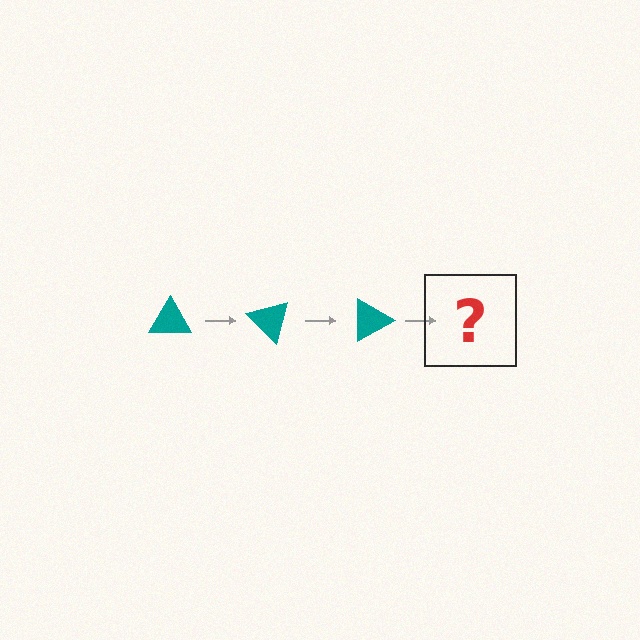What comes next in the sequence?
The next element should be a teal triangle rotated 135 degrees.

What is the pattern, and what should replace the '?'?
The pattern is that the triangle rotates 45 degrees each step. The '?' should be a teal triangle rotated 135 degrees.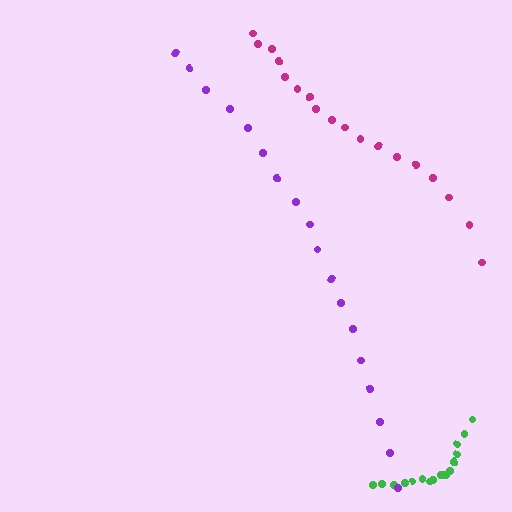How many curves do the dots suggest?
There are 3 distinct paths.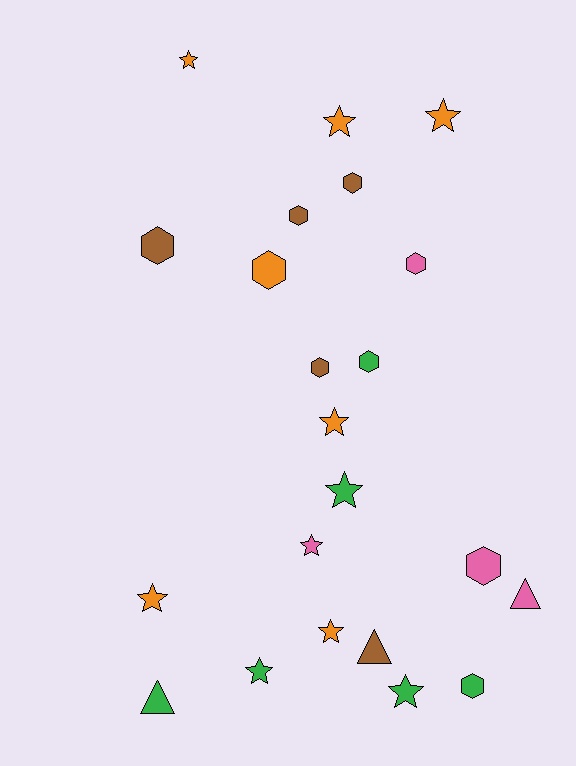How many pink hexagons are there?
There are 2 pink hexagons.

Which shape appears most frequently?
Star, with 10 objects.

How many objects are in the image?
There are 22 objects.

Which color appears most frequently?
Orange, with 7 objects.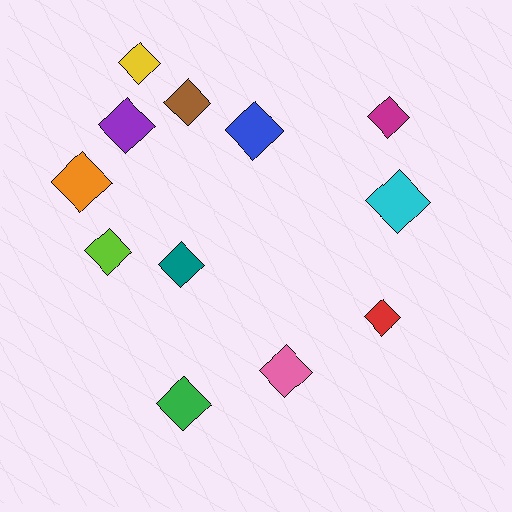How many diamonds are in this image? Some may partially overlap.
There are 12 diamonds.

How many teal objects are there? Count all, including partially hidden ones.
There is 1 teal object.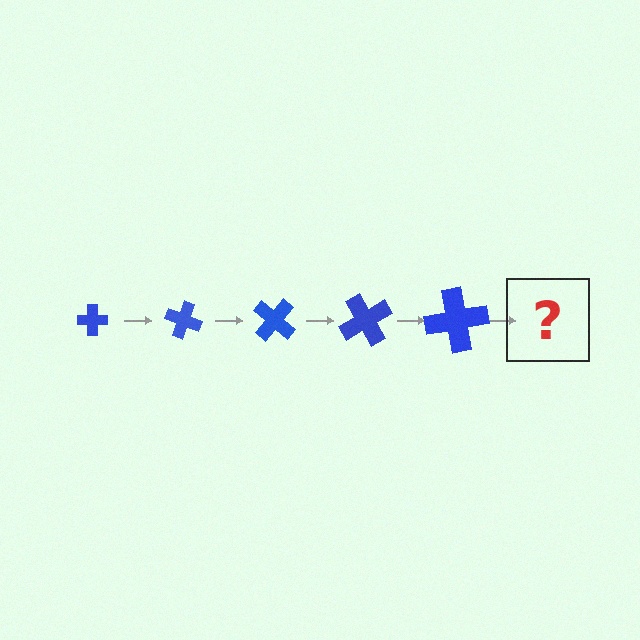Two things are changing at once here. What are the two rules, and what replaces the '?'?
The two rules are that the cross grows larger each step and it rotates 20 degrees each step. The '?' should be a cross, larger than the previous one and rotated 100 degrees from the start.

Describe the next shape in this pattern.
It should be a cross, larger than the previous one and rotated 100 degrees from the start.